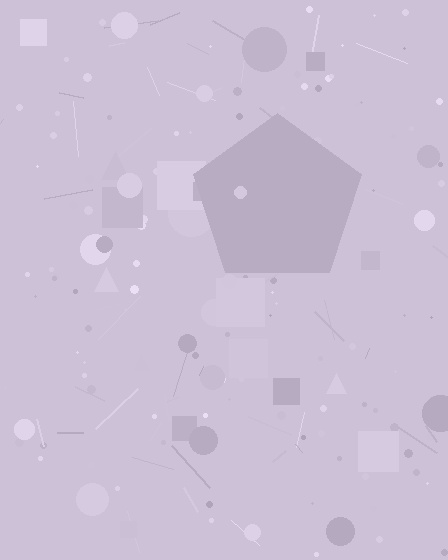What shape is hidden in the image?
A pentagon is hidden in the image.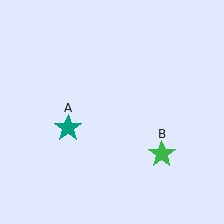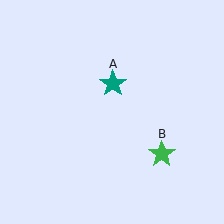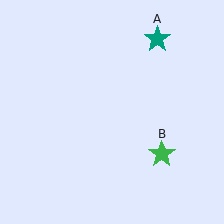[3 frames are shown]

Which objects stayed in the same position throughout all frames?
Green star (object B) remained stationary.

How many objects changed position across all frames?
1 object changed position: teal star (object A).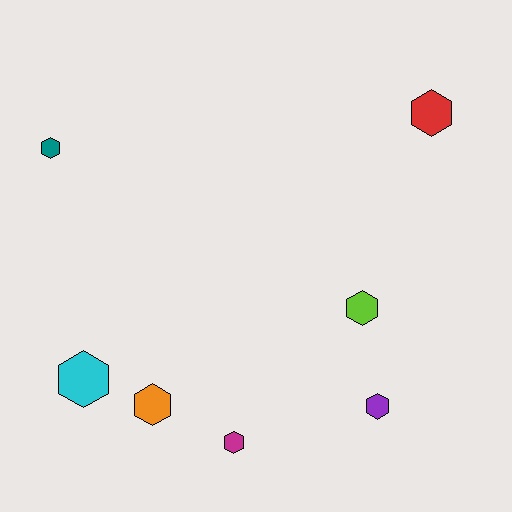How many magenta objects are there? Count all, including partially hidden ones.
There is 1 magenta object.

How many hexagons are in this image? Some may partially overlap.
There are 7 hexagons.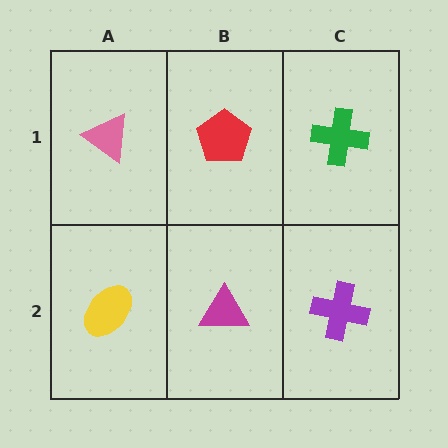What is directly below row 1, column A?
A yellow ellipse.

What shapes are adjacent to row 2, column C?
A green cross (row 1, column C), a magenta triangle (row 2, column B).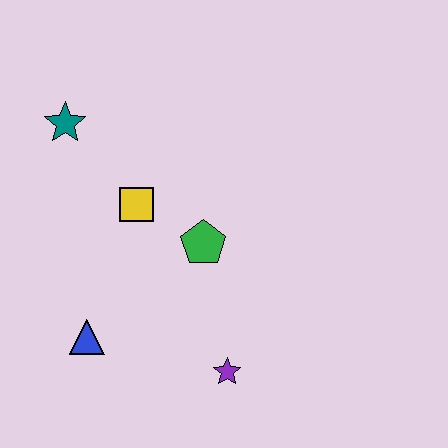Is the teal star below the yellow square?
No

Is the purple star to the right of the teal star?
Yes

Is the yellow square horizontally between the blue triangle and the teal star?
No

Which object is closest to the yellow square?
The green pentagon is closest to the yellow square.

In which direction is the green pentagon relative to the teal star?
The green pentagon is to the right of the teal star.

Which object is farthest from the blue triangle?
The teal star is farthest from the blue triangle.